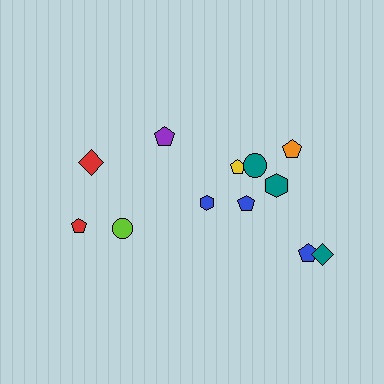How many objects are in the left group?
There are 4 objects.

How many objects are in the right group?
There are 8 objects.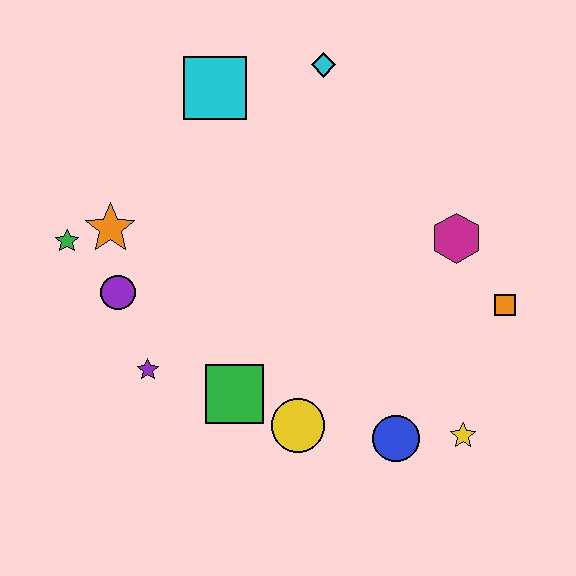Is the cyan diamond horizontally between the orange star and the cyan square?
No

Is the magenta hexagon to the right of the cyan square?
Yes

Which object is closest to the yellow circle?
The green square is closest to the yellow circle.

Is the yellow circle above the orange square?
No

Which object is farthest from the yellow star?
The green star is farthest from the yellow star.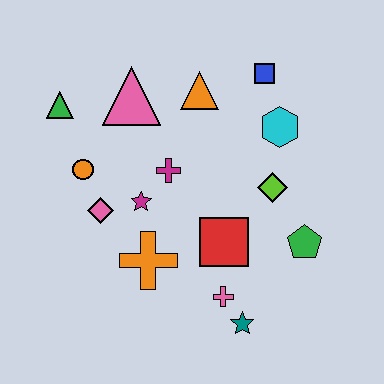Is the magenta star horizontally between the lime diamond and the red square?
No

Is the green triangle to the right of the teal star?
No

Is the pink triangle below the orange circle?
No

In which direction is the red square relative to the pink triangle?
The red square is below the pink triangle.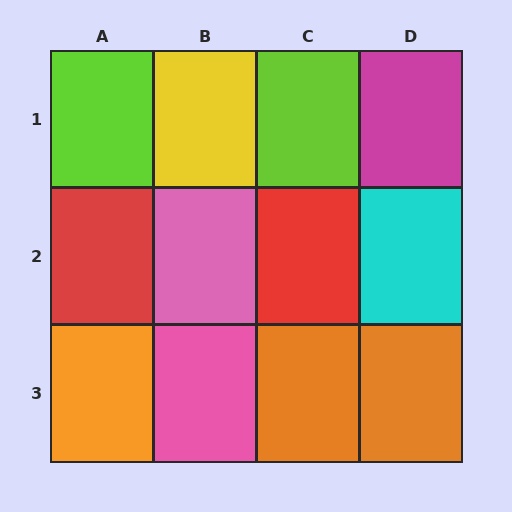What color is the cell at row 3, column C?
Orange.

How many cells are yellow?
1 cell is yellow.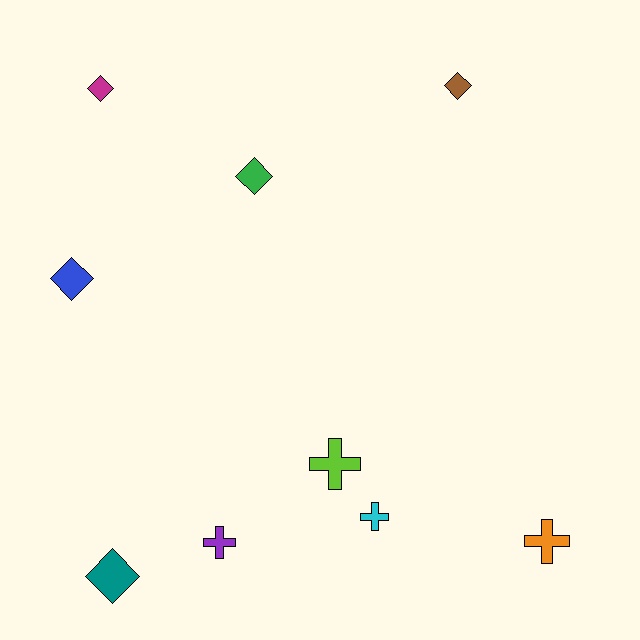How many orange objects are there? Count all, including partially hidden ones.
There is 1 orange object.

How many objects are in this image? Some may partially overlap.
There are 9 objects.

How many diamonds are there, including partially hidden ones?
There are 5 diamonds.